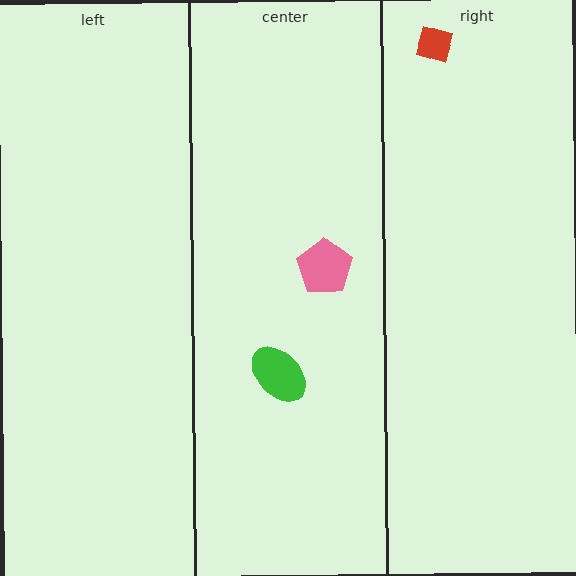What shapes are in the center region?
The pink pentagon, the green ellipse.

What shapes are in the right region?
The red diamond.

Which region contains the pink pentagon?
The center region.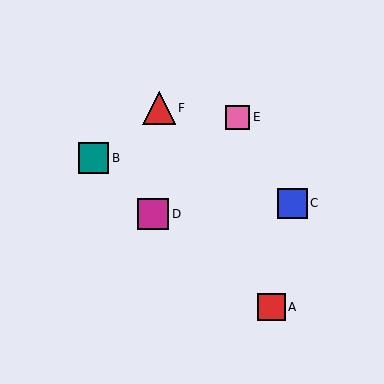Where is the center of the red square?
The center of the red square is at (272, 307).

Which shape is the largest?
The red triangle (labeled F) is the largest.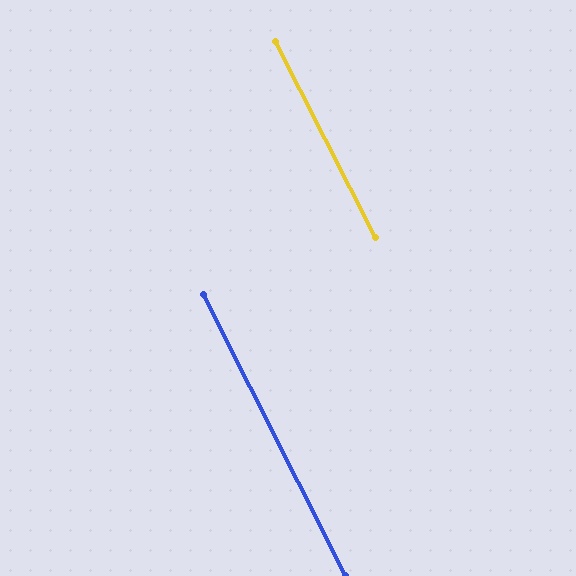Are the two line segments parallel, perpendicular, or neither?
Parallel — their directions differ by only 0.3°.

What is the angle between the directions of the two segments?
Approximately 0 degrees.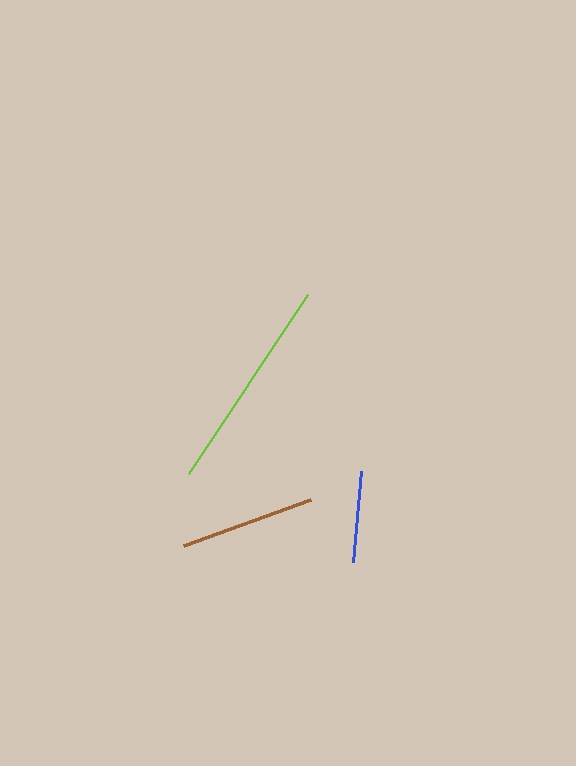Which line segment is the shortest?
The blue line is the shortest at approximately 91 pixels.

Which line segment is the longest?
The lime line is the longest at approximately 215 pixels.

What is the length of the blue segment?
The blue segment is approximately 91 pixels long.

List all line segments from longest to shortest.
From longest to shortest: lime, brown, blue.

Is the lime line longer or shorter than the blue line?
The lime line is longer than the blue line.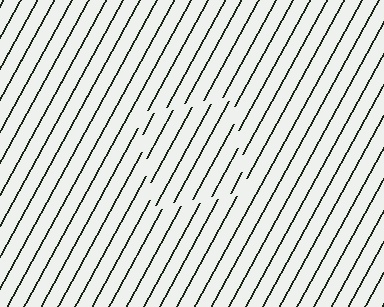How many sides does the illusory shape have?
4 sides — the line-ends trace a square.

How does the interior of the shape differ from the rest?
The interior of the shape contains the same grating, shifted by half a period — the contour is defined by the phase discontinuity where line-ends from the inner and outer gratings abut.